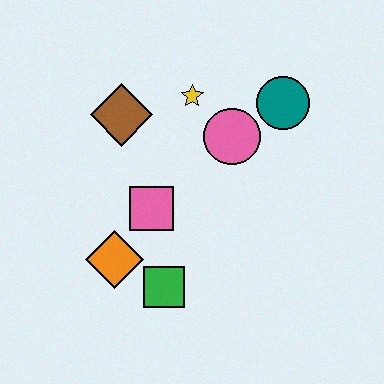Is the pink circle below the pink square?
No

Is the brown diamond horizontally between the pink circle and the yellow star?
No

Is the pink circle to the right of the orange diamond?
Yes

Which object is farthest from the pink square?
The teal circle is farthest from the pink square.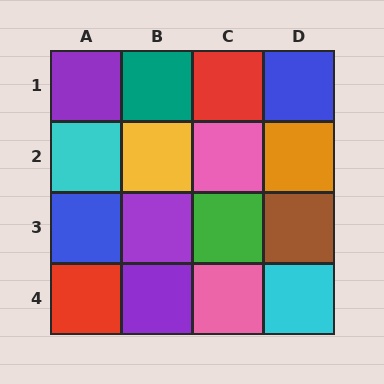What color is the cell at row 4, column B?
Purple.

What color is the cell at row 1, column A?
Purple.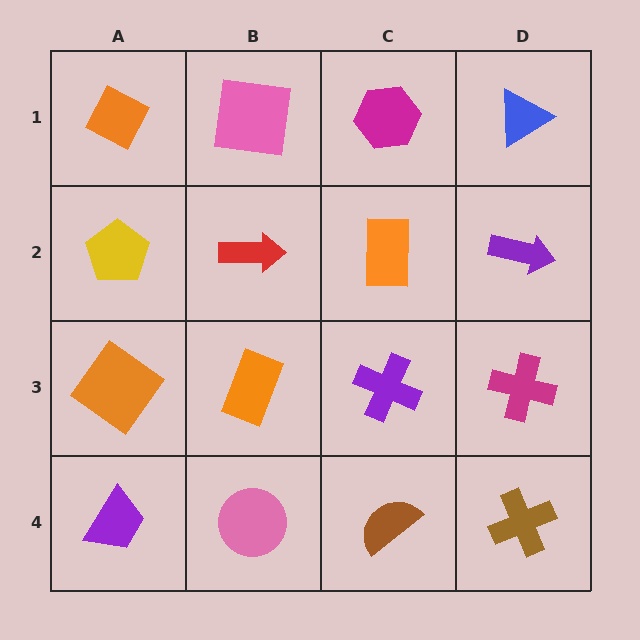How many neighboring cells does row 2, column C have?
4.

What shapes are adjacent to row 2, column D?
A blue triangle (row 1, column D), a magenta cross (row 3, column D), an orange rectangle (row 2, column C).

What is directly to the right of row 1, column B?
A magenta hexagon.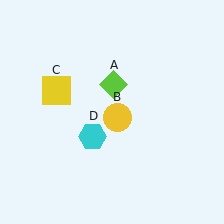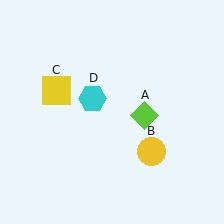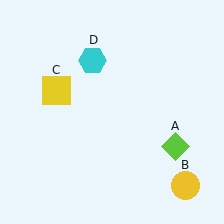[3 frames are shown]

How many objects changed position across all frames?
3 objects changed position: lime diamond (object A), yellow circle (object B), cyan hexagon (object D).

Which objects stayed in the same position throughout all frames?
Yellow square (object C) remained stationary.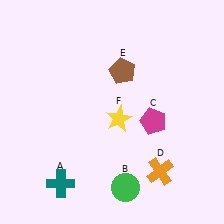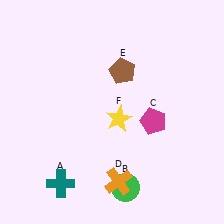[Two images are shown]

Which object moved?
The orange cross (D) moved left.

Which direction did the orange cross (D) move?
The orange cross (D) moved left.